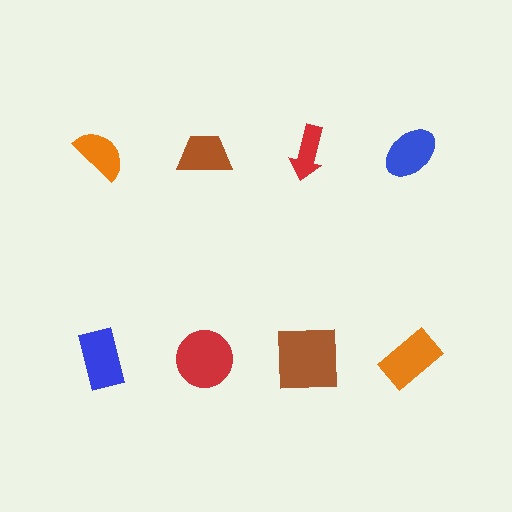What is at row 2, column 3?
A brown square.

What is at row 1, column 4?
A blue ellipse.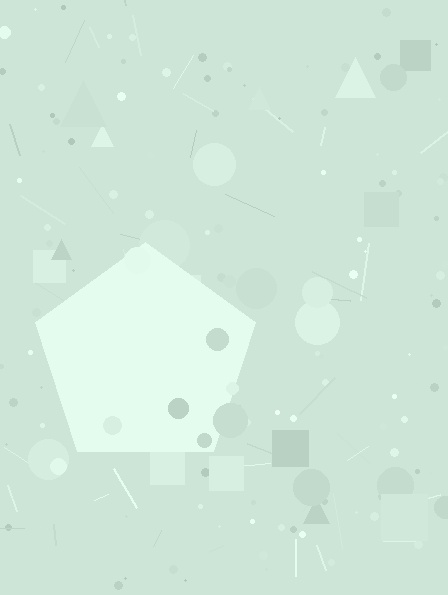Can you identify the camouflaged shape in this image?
The camouflaged shape is a pentagon.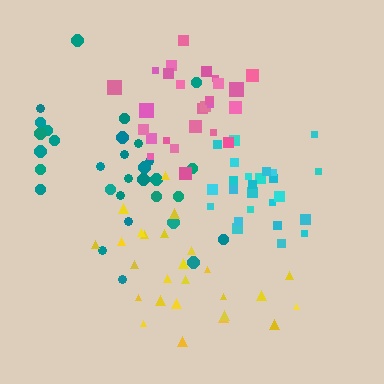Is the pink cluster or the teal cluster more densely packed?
Pink.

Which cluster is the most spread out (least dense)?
Teal.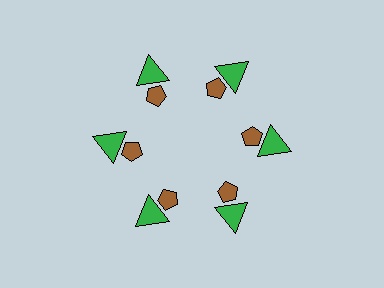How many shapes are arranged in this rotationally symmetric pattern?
There are 12 shapes, arranged in 6 groups of 2.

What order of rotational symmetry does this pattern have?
This pattern has 6-fold rotational symmetry.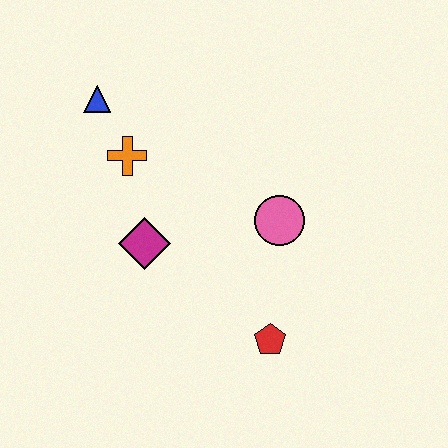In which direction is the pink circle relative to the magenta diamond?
The pink circle is to the right of the magenta diamond.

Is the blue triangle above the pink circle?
Yes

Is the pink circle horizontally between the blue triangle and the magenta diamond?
No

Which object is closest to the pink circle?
The red pentagon is closest to the pink circle.